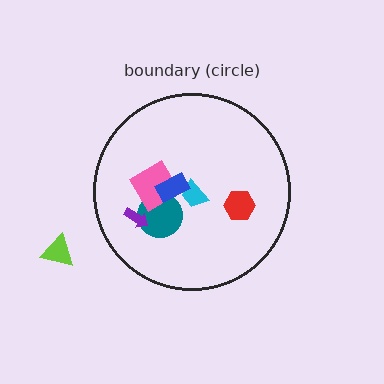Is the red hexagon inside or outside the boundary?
Inside.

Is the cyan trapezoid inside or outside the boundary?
Inside.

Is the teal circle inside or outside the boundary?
Inside.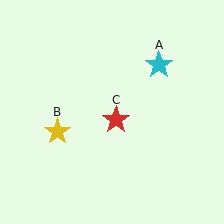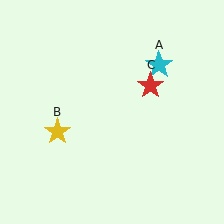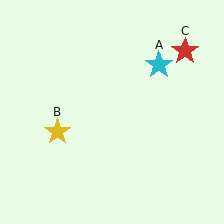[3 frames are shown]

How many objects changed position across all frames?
1 object changed position: red star (object C).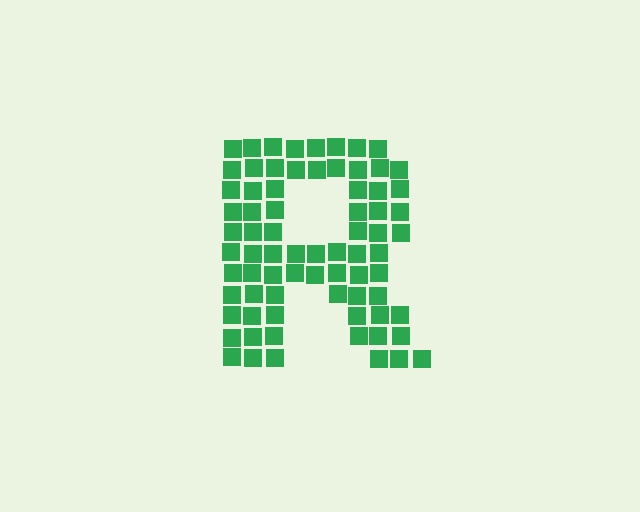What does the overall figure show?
The overall figure shows the letter R.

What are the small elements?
The small elements are squares.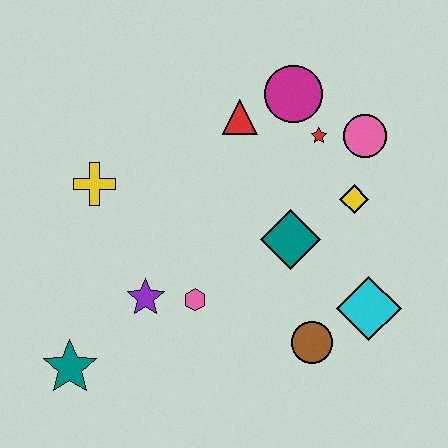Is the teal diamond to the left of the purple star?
No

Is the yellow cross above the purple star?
Yes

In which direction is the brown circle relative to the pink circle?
The brown circle is below the pink circle.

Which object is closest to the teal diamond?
The yellow diamond is closest to the teal diamond.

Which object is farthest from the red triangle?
The teal star is farthest from the red triangle.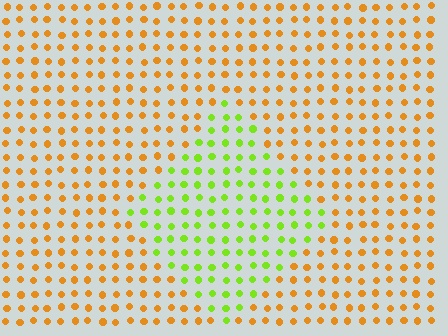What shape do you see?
I see a diamond.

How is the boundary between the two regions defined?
The boundary is defined purely by a slight shift in hue (about 58 degrees). Spacing, size, and orientation are identical on both sides.